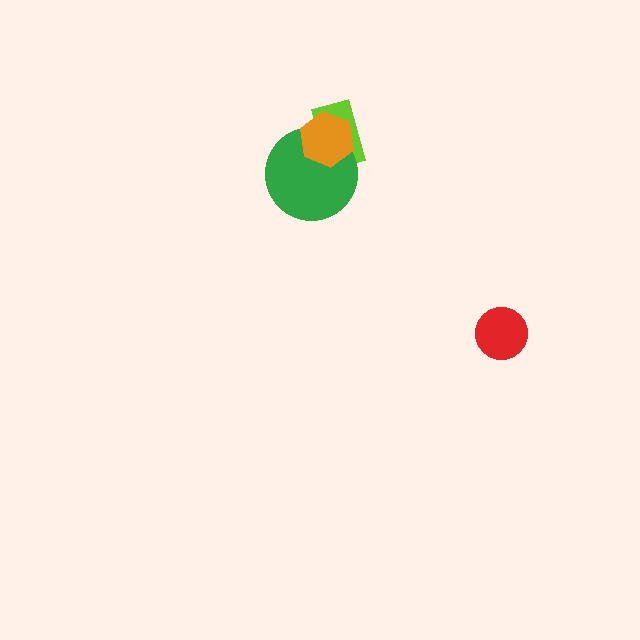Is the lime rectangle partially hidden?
Yes, it is partially covered by another shape.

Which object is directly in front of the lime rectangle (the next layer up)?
The green circle is directly in front of the lime rectangle.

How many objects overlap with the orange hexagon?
2 objects overlap with the orange hexagon.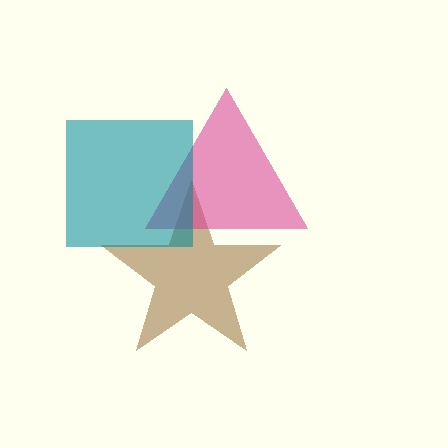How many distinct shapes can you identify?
There are 3 distinct shapes: a brown star, a magenta triangle, a teal square.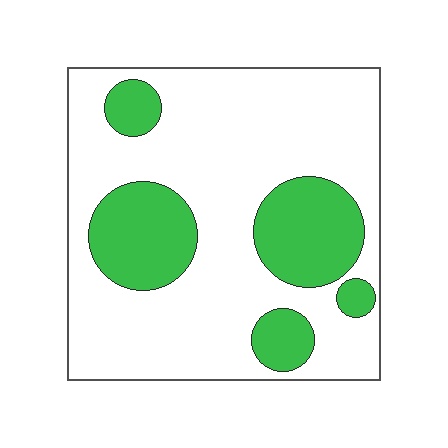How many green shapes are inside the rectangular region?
5.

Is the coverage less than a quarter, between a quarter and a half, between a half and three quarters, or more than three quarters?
Between a quarter and a half.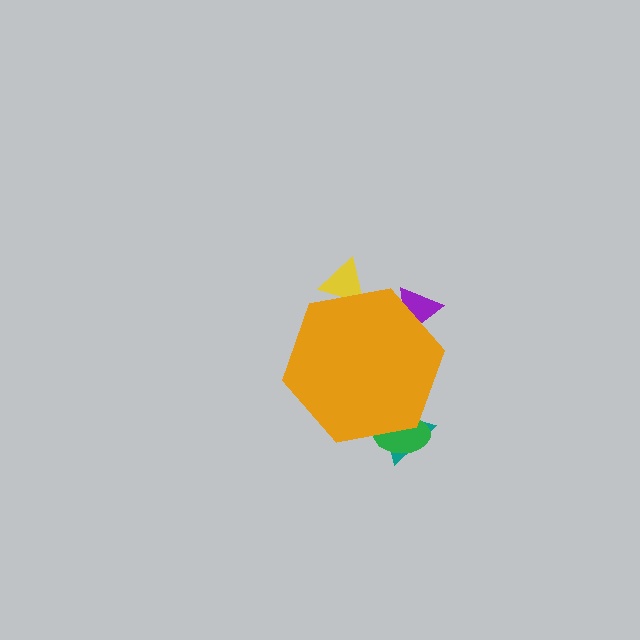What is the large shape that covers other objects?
An orange hexagon.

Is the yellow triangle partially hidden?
Yes, the yellow triangle is partially hidden behind the orange hexagon.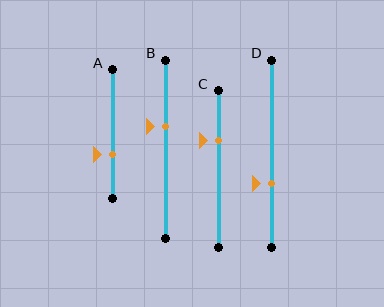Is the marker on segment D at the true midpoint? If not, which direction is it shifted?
No, the marker on segment D is shifted downward by about 16% of the segment length.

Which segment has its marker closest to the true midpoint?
Segment B has its marker closest to the true midpoint.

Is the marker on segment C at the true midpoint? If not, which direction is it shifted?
No, the marker on segment C is shifted upward by about 18% of the segment length.